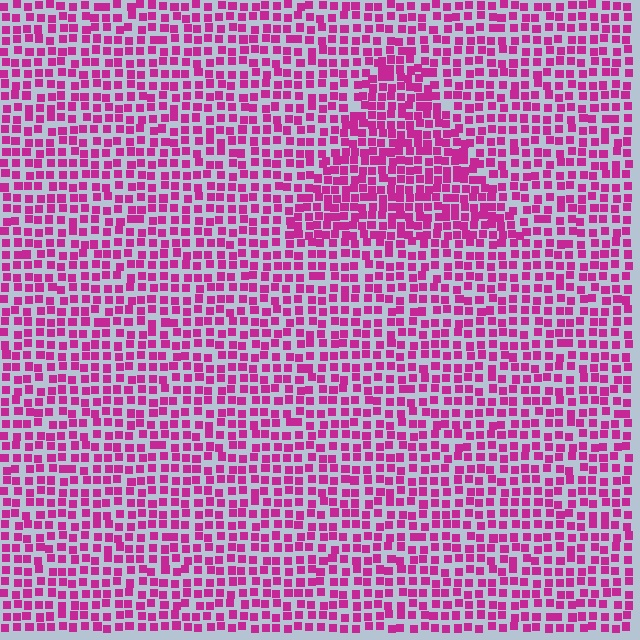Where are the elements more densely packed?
The elements are more densely packed inside the triangle boundary.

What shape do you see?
I see a triangle.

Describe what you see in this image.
The image contains small magenta elements arranged at two different densities. A triangle-shaped region is visible where the elements are more densely packed than the surrounding area.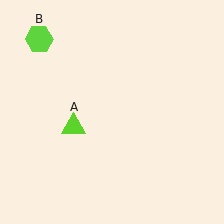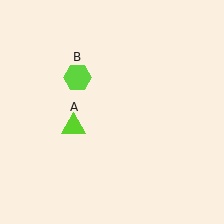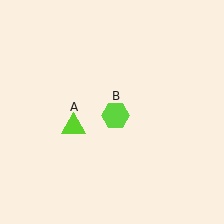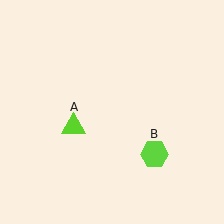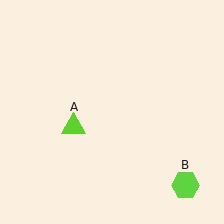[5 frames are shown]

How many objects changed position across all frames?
1 object changed position: lime hexagon (object B).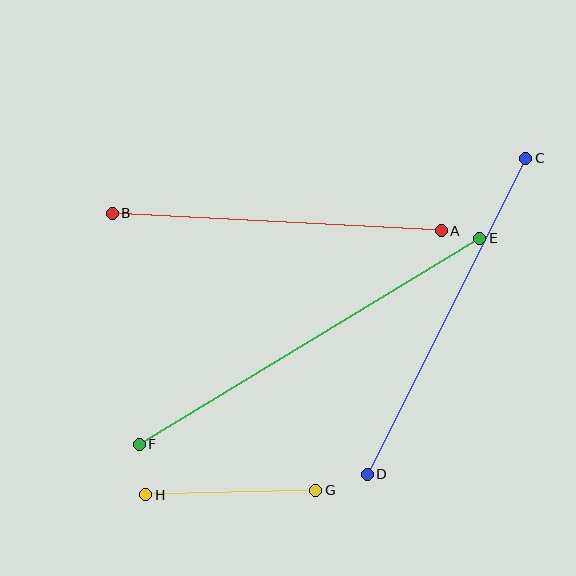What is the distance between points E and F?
The distance is approximately 398 pixels.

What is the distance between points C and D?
The distance is approximately 354 pixels.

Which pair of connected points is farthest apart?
Points E and F are farthest apart.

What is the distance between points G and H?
The distance is approximately 170 pixels.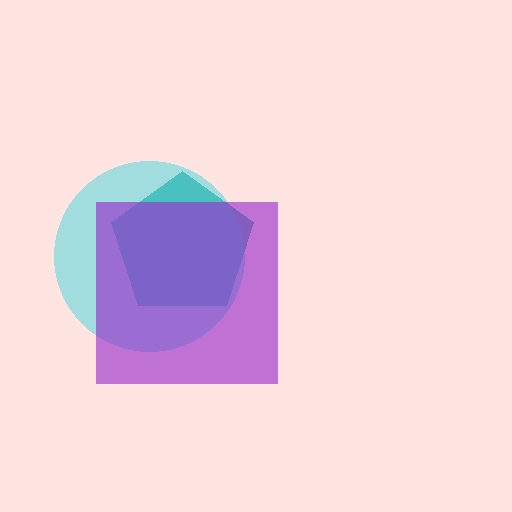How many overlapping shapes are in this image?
There are 3 overlapping shapes in the image.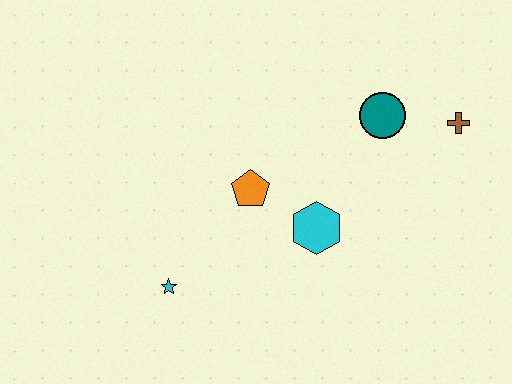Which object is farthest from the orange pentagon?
The brown cross is farthest from the orange pentagon.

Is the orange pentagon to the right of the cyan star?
Yes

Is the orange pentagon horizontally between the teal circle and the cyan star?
Yes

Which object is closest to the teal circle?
The brown cross is closest to the teal circle.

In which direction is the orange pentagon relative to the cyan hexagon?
The orange pentagon is to the left of the cyan hexagon.